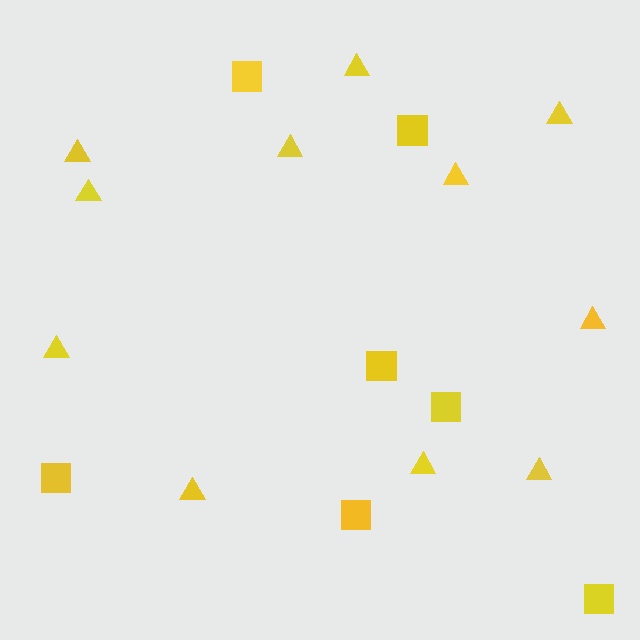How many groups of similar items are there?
There are 2 groups: one group of squares (7) and one group of triangles (11).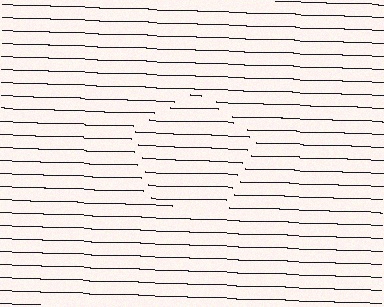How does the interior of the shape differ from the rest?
The interior of the shape contains the same grating, shifted by half a period — the contour is defined by the phase discontinuity where line-ends from the inner and outer gratings abut.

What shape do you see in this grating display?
An illusory pentagon. The interior of the shape contains the same grating, shifted by half a period — the contour is defined by the phase discontinuity where line-ends from the inner and outer gratings abut.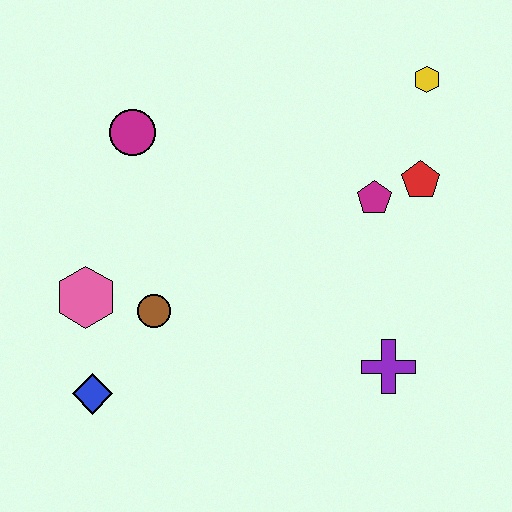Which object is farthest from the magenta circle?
The purple cross is farthest from the magenta circle.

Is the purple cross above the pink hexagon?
No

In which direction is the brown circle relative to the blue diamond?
The brown circle is above the blue diamond.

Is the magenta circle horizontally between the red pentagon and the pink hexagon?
Yes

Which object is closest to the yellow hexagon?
The red pentagon is closest to the yellow hexagon.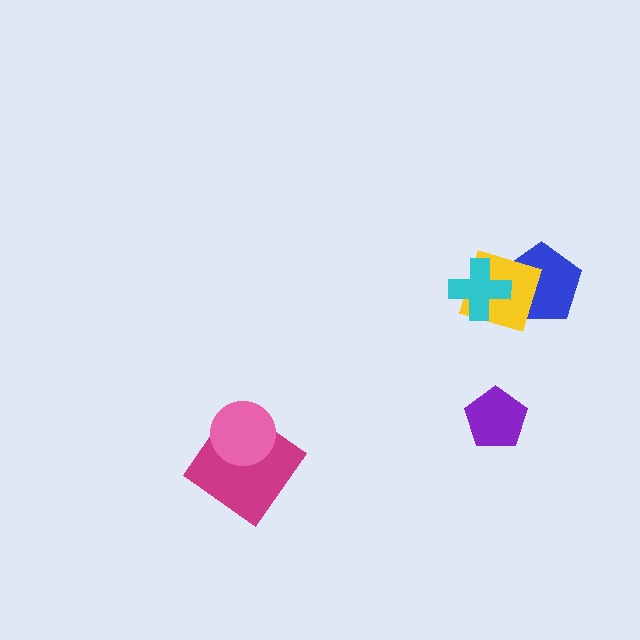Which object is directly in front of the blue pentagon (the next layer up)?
The yellow diamond is directly in front of the blue pentagon.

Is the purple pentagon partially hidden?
No, no other shape covers it.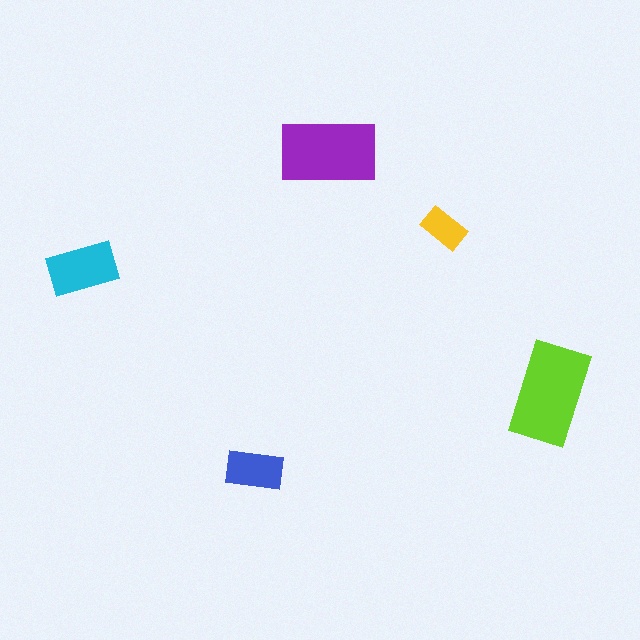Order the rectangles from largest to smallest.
the lime one, the purple one, the cyan one, the blue one, the yellow one.